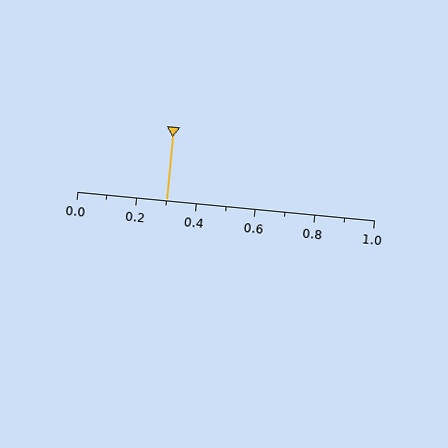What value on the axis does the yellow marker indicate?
The marker indicates approximately 0.3.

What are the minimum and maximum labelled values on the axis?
The axis runs from 0.0 to 1.0.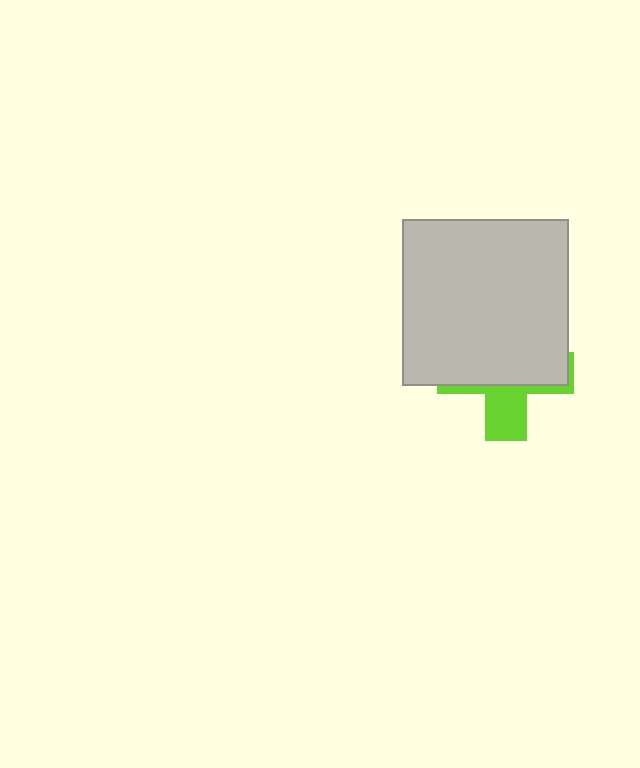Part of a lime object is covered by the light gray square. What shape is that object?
It is a cross.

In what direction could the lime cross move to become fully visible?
The lime cross could move down. That would shift it out from behind the light gray square entirely.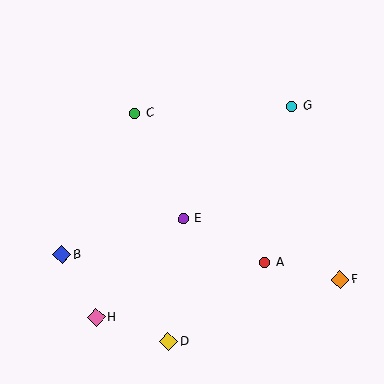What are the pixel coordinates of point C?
Point C is at (135, 113).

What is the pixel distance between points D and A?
The distance between D and A is 124 pixels.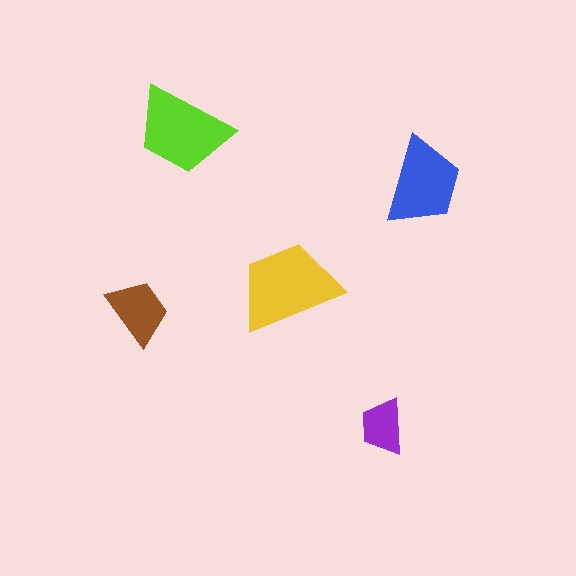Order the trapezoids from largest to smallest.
the yellow one, the lime one, the blue one, the brown one, the purple one.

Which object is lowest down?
The purple trapezoid is bottommost.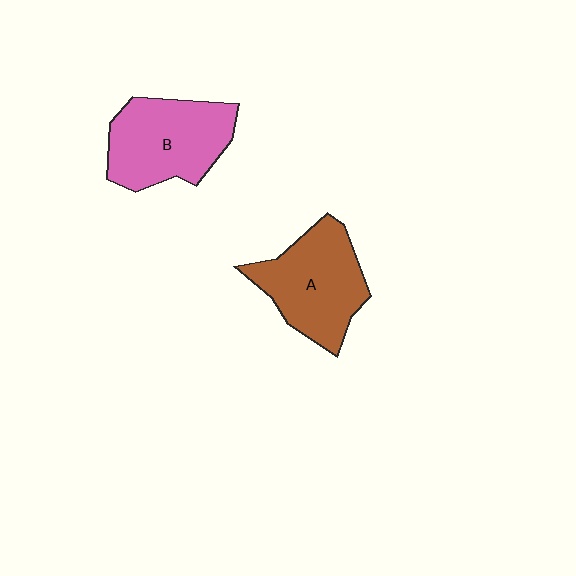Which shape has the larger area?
Shape B (pink).